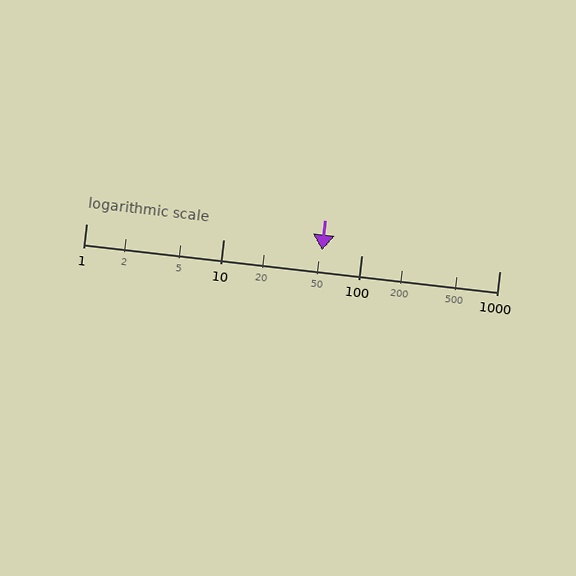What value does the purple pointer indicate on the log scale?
The pointer indicates approximately 52.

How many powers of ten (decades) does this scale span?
The scale spans 3 decades, from 1 to 1000.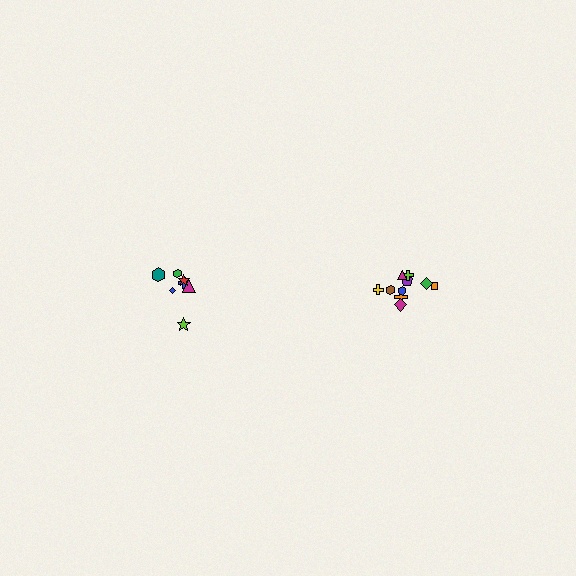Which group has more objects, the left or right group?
The right group.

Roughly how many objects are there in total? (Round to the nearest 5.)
Roughly 15 objects in total.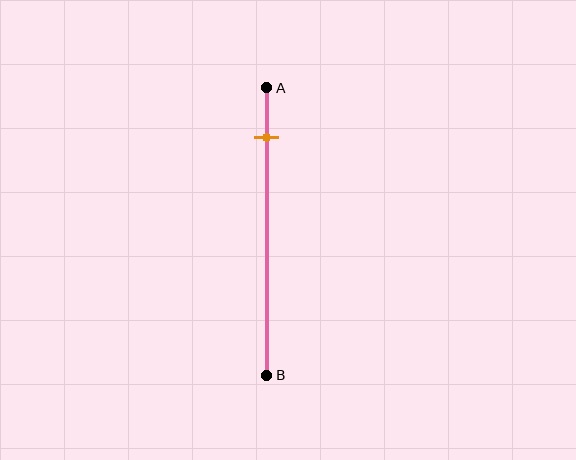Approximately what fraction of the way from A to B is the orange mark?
The orange mark is approximately 15% of the way from A to B.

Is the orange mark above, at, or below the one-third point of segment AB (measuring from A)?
The orange mark is above the one-third point of segment AB.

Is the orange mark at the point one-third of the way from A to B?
No, the mark is at about 15% from A, not at the 33% one-third point.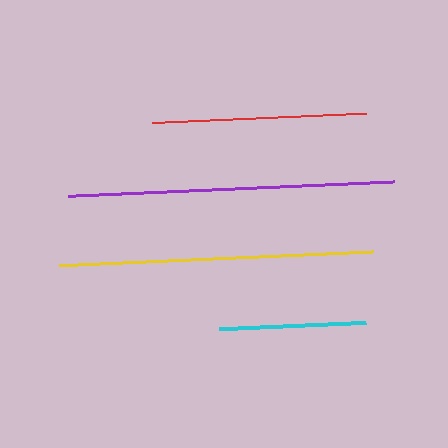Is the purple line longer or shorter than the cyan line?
The purple line is longer than the cyan line.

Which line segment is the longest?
The purple line is the longest at approximately 326 pixels.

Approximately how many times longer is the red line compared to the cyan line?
The red line is approximately 1.5 times the length of the cyan line.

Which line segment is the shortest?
The cyan line is the shortest at approximately 148 pixels.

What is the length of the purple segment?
The purple segment is approximately 326 pixels long.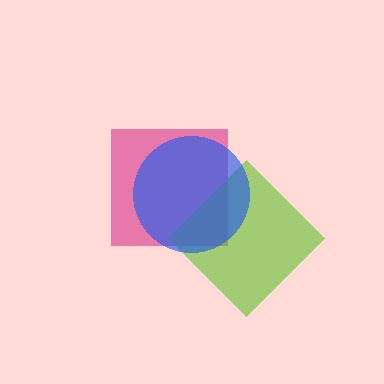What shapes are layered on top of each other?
The layered shapes are: a magenta square, a lime diamond, a blue circle.